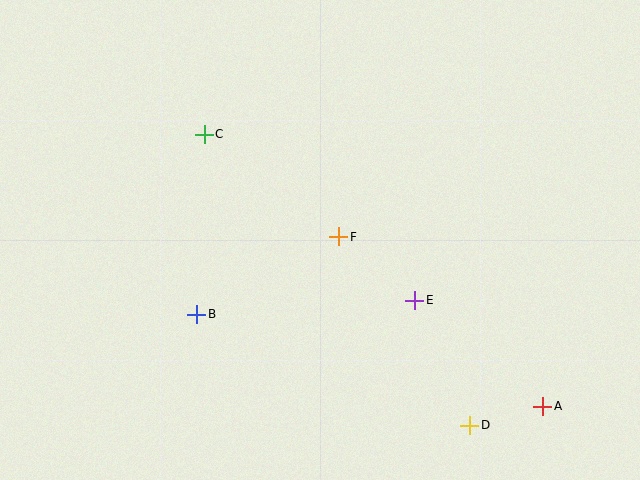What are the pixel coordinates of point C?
Point C is at (204, 134).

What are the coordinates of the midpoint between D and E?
The midpoint between D and E is at (442, 363).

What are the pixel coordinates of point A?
Point A is at (543, 406).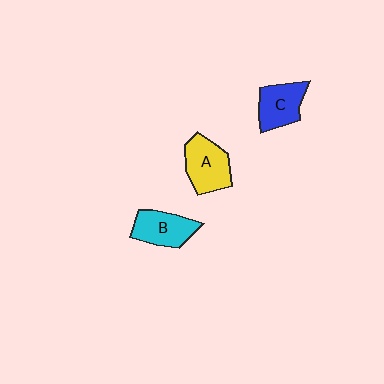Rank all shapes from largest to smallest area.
From largest to smallest: A (yellow), B (cyan), C (blue).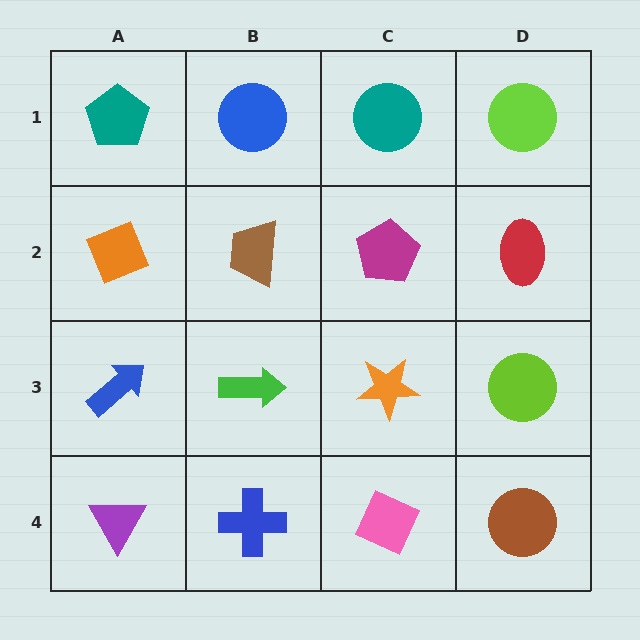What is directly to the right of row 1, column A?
A blue circle.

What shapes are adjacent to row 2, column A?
A teal pentagon (row 1, column A), a blue arrow (row 3, column A), a brown trapezoid (row 2, column B).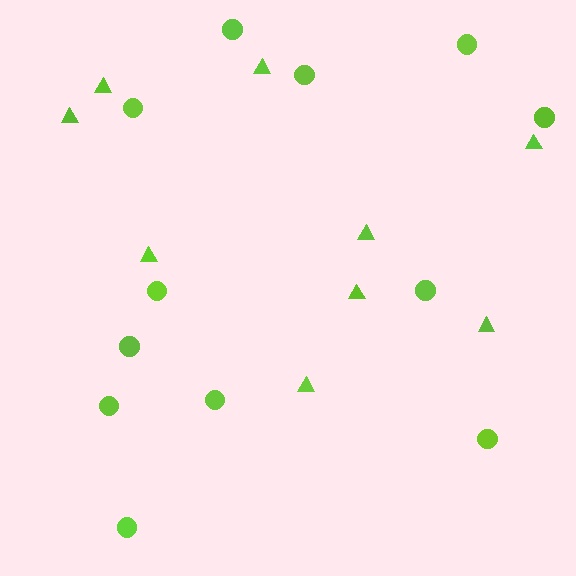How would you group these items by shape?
There are 2 groups: one group of triangles (9) and one group of circles (12).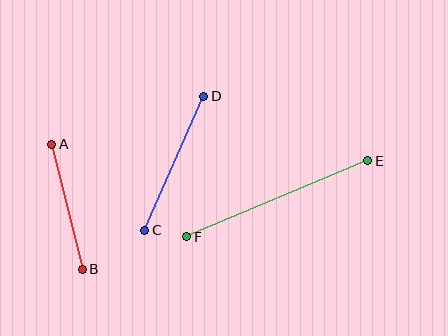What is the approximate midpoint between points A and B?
The midpoint is at approximately (67, 207) pixels.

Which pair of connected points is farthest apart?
Points E and F are farthest apart.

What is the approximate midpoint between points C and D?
The midpoint is at approximately (174, 163) pixels.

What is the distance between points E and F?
The distance is approximately 196 pixels.